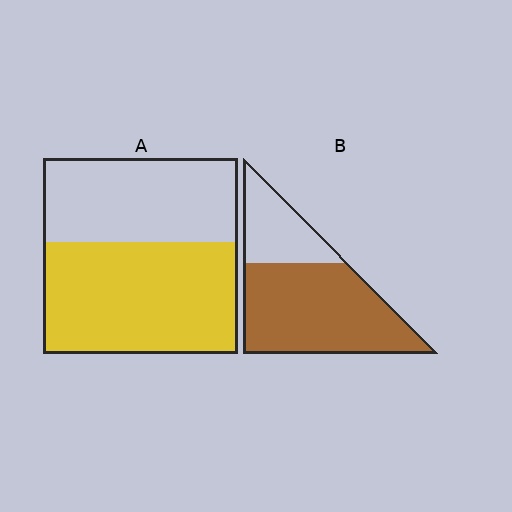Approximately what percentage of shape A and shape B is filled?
A is approximately 55% and B is approximately 70%.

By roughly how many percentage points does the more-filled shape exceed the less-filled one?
By roughly 15 percentage points (B over A).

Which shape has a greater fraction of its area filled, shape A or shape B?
Shape B.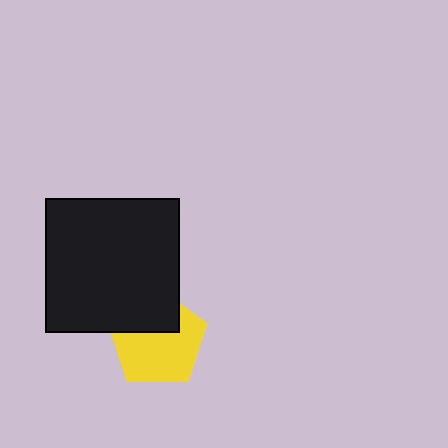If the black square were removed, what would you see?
You would see the complete yellow pentagon.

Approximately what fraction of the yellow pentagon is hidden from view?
Roughly 34% of the yellow pentagon is hidden behind the black square.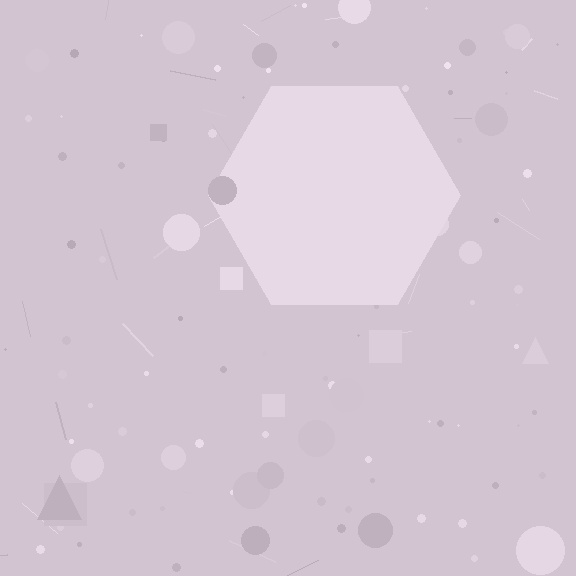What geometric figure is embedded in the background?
A hexagon is embedded in the background.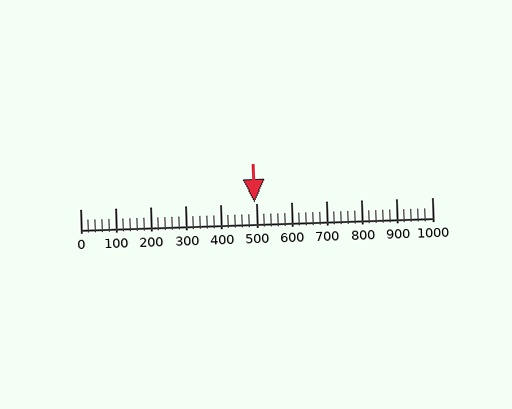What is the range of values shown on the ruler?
The ruler shows values from 0 to 1000.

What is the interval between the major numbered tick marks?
The major tick marks are spaced 100 units apart.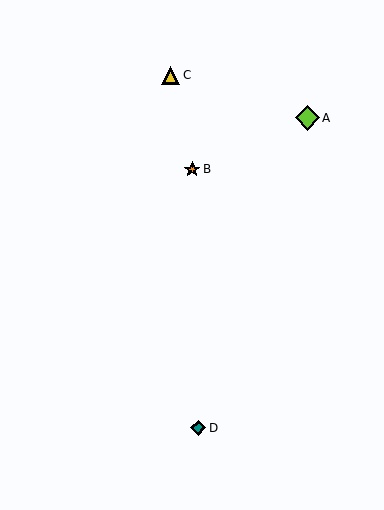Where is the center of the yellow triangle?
The center of the yellow triangle is at (171, 75).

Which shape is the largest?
The lime diamond (labeled A) is the largest.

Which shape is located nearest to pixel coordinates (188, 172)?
The orange star (labeled B) at (192, 169) is nearest to that location.